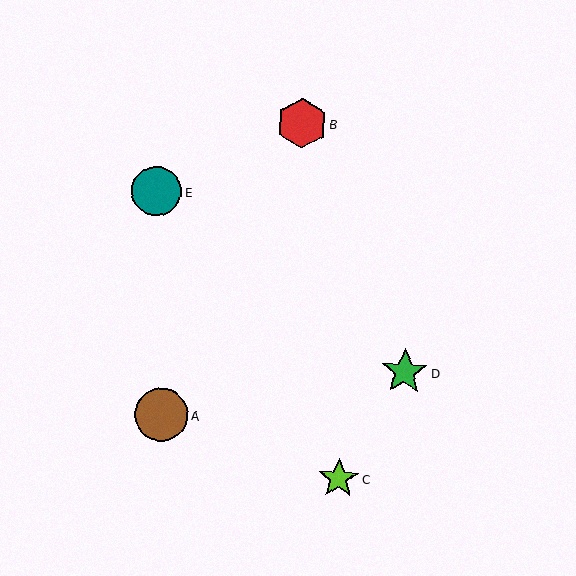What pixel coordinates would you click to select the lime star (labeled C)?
Click at (338, 479) to select the lime star C.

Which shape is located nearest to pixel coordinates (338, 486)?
The lime star (labeled C) at (338, 479) is nearest to that location.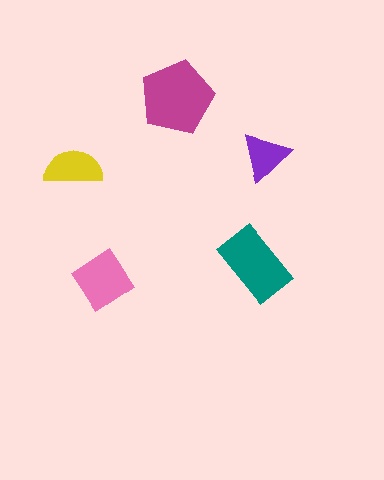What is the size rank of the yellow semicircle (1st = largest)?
4th.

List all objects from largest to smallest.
The magenta pentagon, the teal rectangle, the pink diamond, the yellow semicircle, the purple triangle.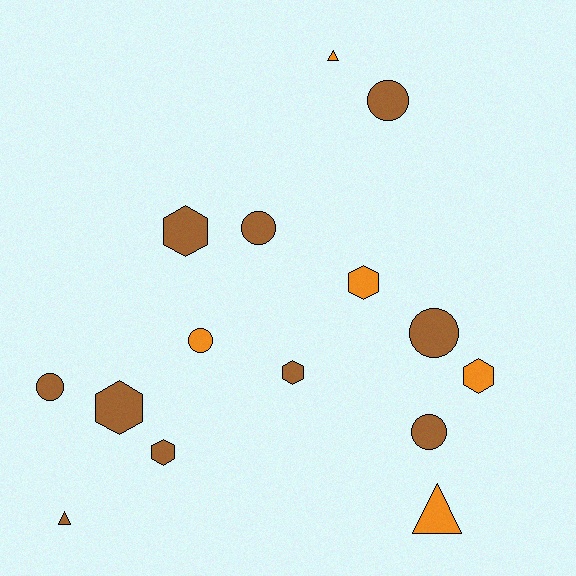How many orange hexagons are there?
There are 2 orange hexagons.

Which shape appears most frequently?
Hexagon, with 6 objects.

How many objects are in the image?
There are 15 objects.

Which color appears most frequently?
Brown, with 10 objects.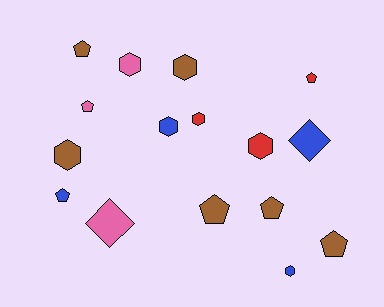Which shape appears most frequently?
Hexagon, with 7 objects.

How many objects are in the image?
There are 16 objects.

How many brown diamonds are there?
There are no brown diamonds.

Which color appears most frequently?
Brown, with 6 objects.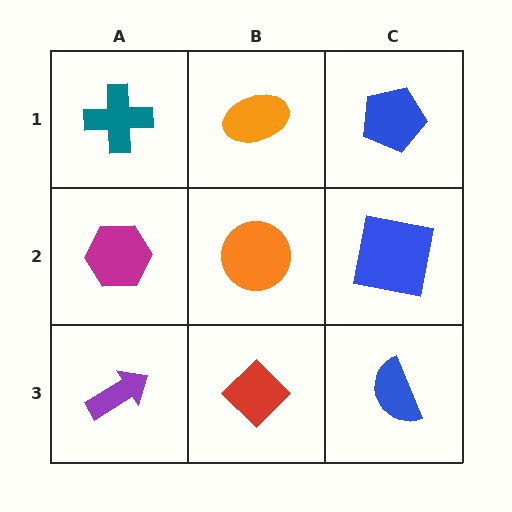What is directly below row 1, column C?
A blue square.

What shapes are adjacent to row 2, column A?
A teal cross (row 1, column A), a purple arrow (row 3, column A), an orange circle (row 2, column B).